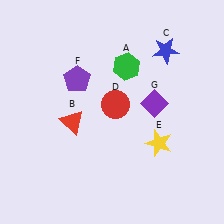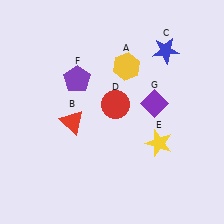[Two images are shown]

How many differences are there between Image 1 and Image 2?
There is 1 difference between the two images.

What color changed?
The hexagon (A) changed from green in Image 1 to yellow in Image 2.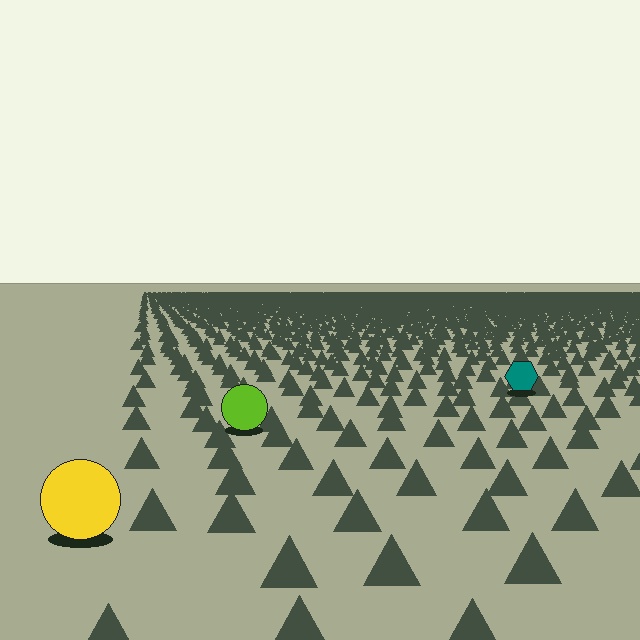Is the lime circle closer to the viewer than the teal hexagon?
Yes. The lime circle is closer — you can tell from the texture gradient: the ground texture is coarser near it.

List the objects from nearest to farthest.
From nearest to farthest: the yellow circle, the lime circle, the teal hexagon.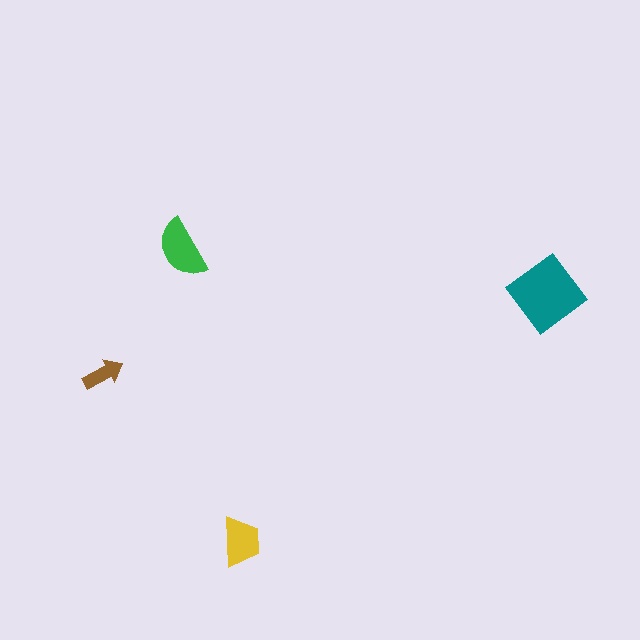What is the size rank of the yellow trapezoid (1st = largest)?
3rd.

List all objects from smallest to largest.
The brown arrow, the yellow trapezoid, the green semicircle, the teal diamond.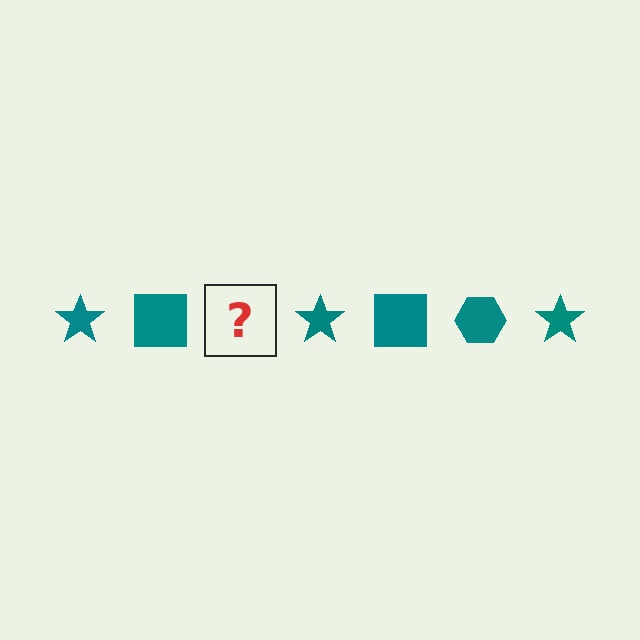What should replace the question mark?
The question mark should be replaced with a teal hexagon.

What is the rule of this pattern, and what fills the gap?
The rule is that the pattern cycles through star, square, hexagon shapes in teal. The gap should be filled with a teal hexagon.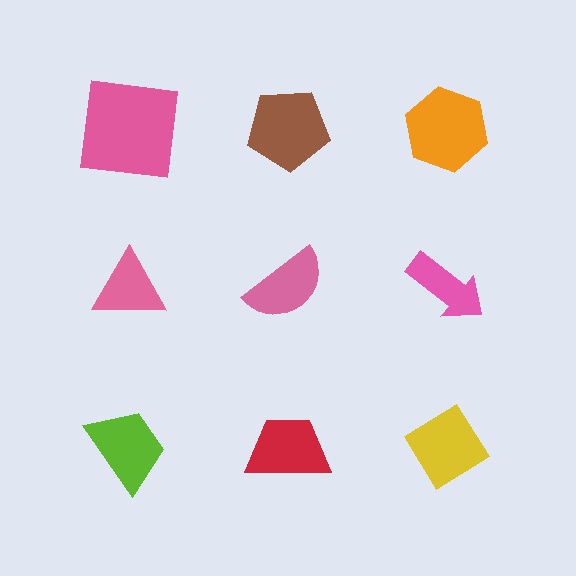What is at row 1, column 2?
A brown pentagon.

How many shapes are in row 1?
3 shapes.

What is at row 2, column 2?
A pink semicircle.